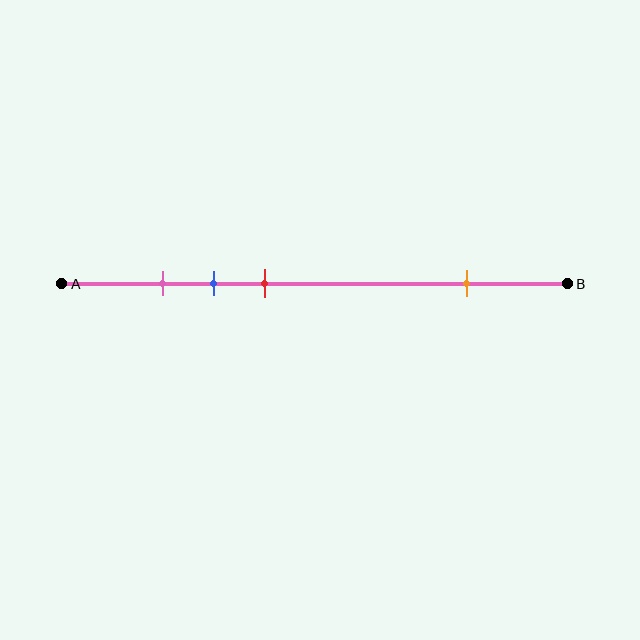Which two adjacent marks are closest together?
The pink and blue marks are the closest adjacent pair.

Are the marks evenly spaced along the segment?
No, the marks are not evenly spaced.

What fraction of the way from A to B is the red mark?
The red mark is approximately 40% (0.4) of the way from A to B.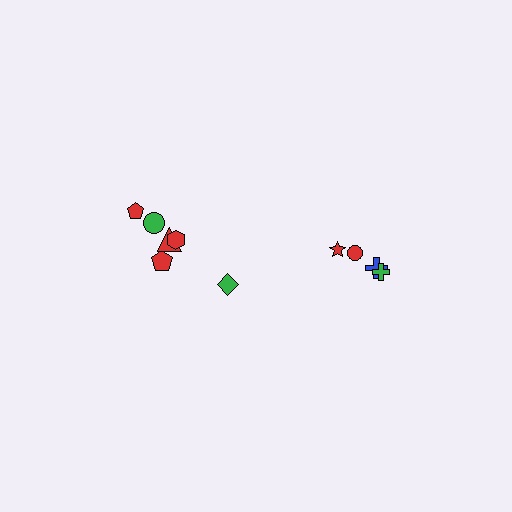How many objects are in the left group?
There are 6 objects.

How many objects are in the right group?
There are 4 objects.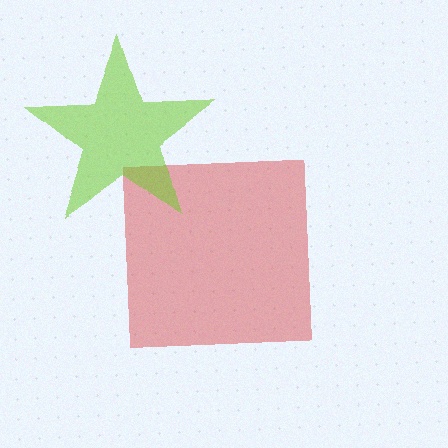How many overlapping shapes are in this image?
There are 2 overlapping shapes in the image.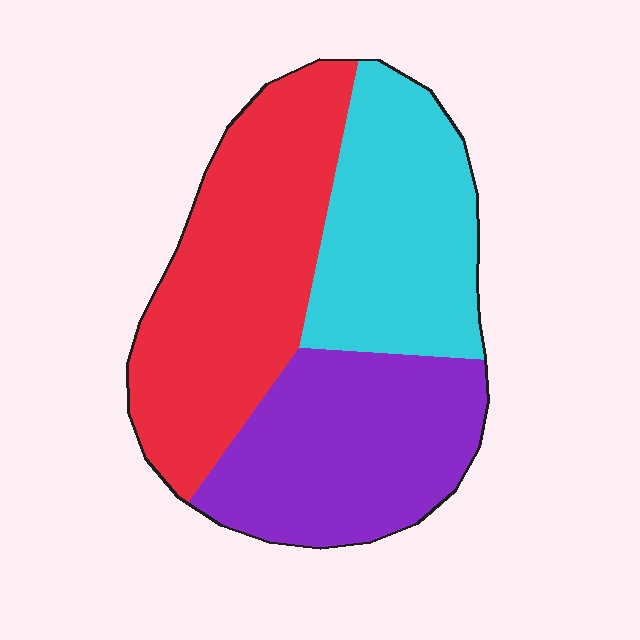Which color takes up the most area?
Red, at roughly 40%.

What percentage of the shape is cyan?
Cyan covers about 30% of the shape.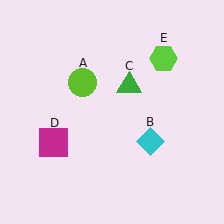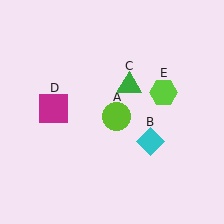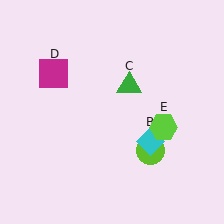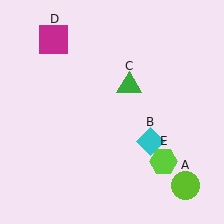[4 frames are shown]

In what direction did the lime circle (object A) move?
The lime circle (object A) moved down and to the right.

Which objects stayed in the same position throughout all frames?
Cyan diamond (object B) and green triangle (object C) remained stationary.